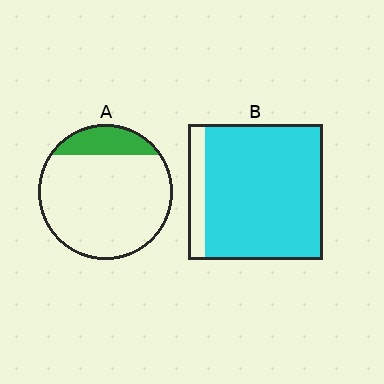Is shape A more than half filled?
No.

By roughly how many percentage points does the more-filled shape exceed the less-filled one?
By roughly 70 percentage points (B over A).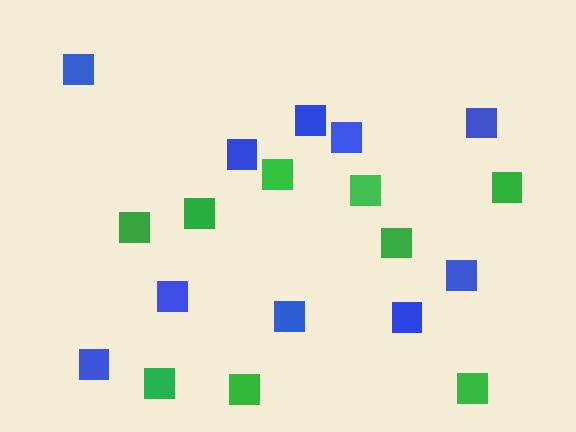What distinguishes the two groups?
There are 2 groups: one group of blue squares (10) and one group of green squares (9).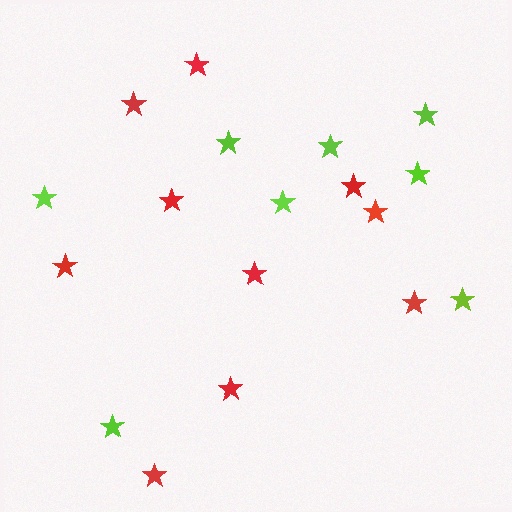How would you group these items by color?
There are 2 groups: one group of red stars (10) and one group of lime stars (8).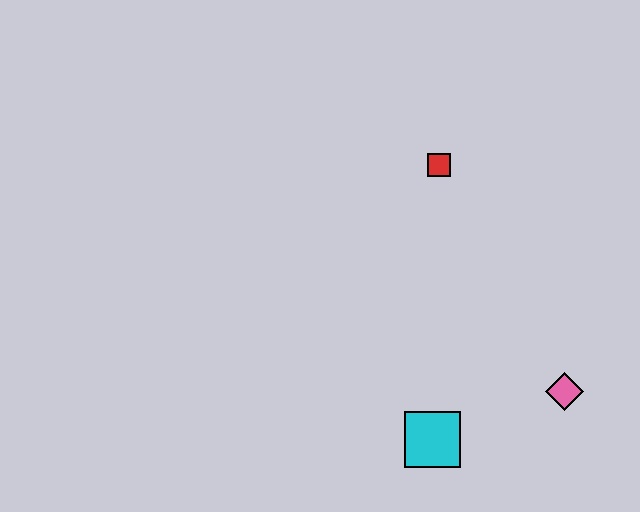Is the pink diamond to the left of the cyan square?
No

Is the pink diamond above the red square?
No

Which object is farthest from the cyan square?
The red square is farthest from the cyan square.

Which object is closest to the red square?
The pink diamond is closest to the red square.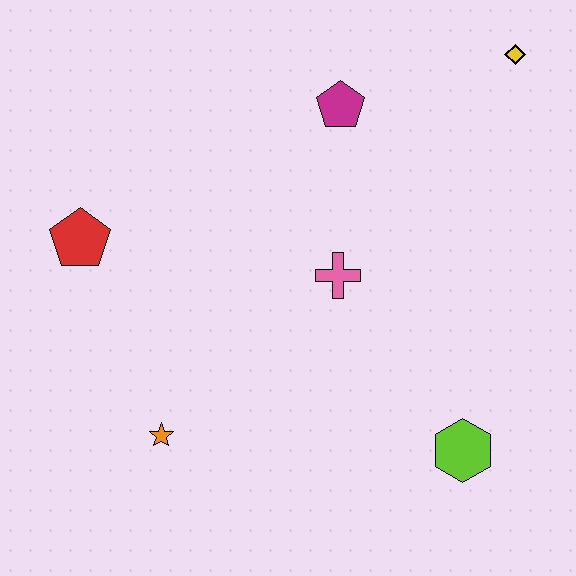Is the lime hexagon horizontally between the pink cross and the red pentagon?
No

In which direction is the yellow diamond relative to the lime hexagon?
The yellow diamond is above the lime hexagon.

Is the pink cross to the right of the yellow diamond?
No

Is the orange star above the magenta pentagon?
No